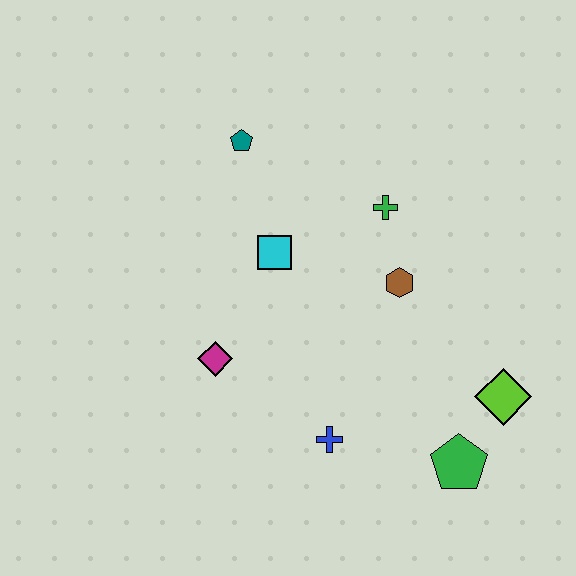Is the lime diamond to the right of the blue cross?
Yes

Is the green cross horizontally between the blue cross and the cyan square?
No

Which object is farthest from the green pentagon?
The teal pentagon is farthest from the green pentagon.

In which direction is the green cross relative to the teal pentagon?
The green cross is to the right of the teal pentagon.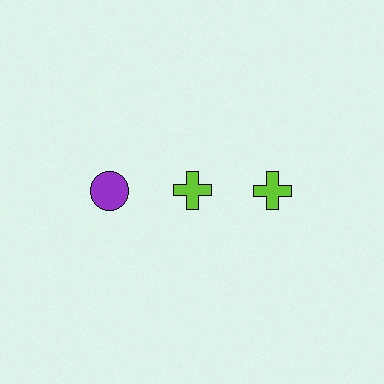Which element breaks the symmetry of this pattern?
The purple circle in the top row, leftmost column breaks the symmetry. All other shapes are lime crosses.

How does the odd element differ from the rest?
It differs in both color (purple instead of lime) and shape (circle instead of cross).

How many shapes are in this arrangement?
There are 3 shapes arranged in a grid pattern.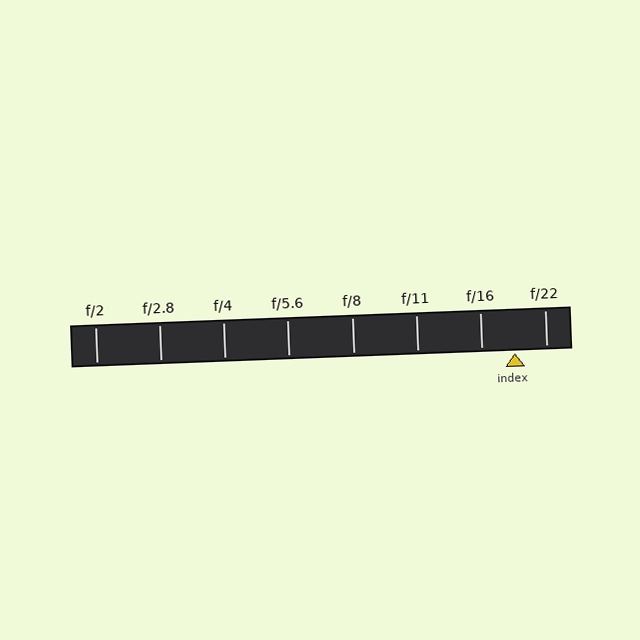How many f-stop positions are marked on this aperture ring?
There are 8 f-stop positions marked.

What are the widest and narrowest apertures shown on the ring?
The widest aperture shown is f/2 and the narrowest is f/22.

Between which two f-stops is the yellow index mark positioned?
The index mark is between f/16 and f/22.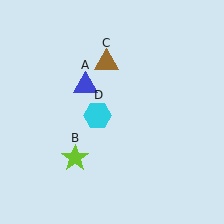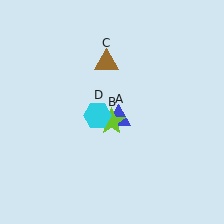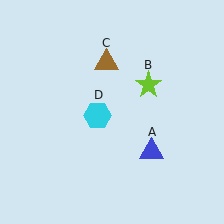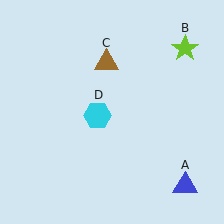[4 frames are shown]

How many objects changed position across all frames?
2 objects changed position: blue triangle (object A), lime star (object B).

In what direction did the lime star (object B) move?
The lime star (object B) moved up and to the right.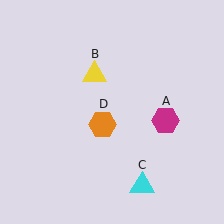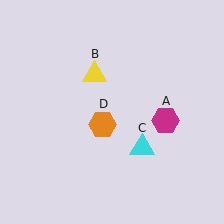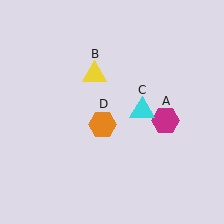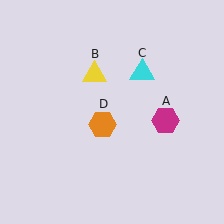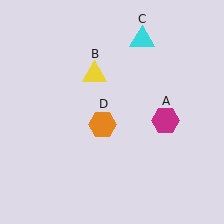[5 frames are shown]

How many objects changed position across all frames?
1 object changed position: cyan triangle (object C).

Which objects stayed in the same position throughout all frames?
Magenta hexagon (object A) and yellow triangle (object B) and orange hexagon (object D) remained stationary.